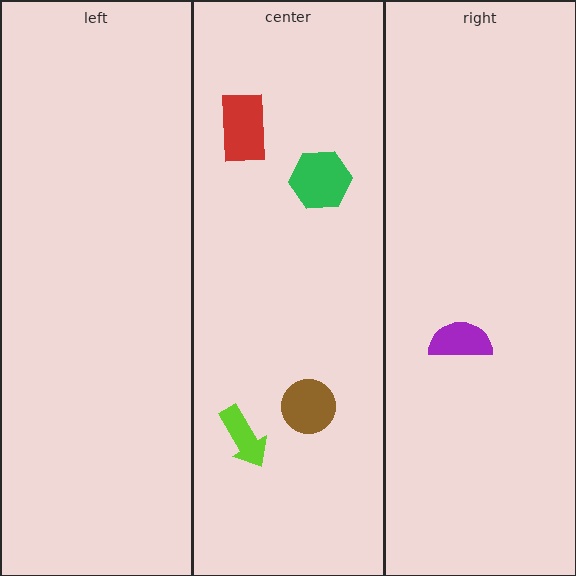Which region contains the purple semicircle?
The right region.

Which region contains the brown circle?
The center region.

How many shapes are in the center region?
4.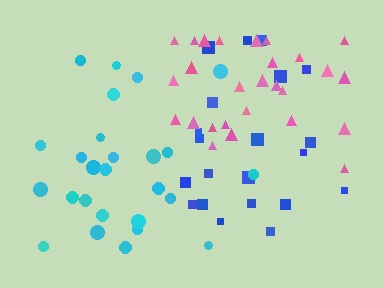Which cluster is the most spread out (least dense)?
Pink.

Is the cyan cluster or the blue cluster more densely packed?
Cyan.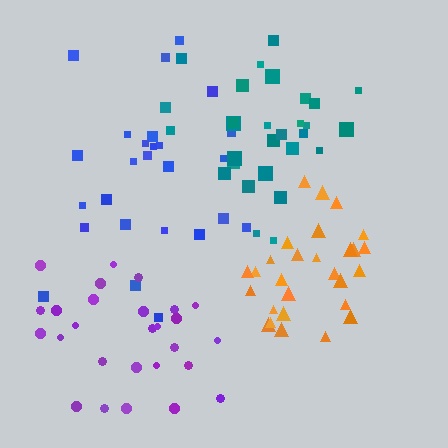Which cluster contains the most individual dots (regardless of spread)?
Teal (29).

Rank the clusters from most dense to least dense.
orange, teal, purple, blue.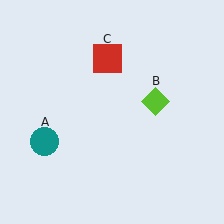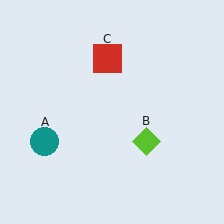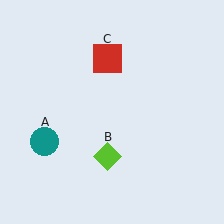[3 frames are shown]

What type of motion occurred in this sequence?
The lime diamond (object B) rotated clockwise around the center of the scene.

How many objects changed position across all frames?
1 object changed position: lime diamond (object B).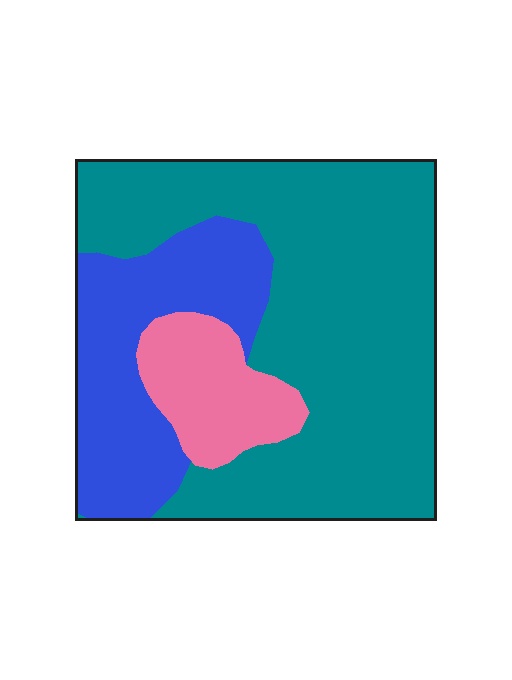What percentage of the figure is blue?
Blue covers around 25% of the figure.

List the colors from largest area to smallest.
From largest to smallest: teal, blue, pink.